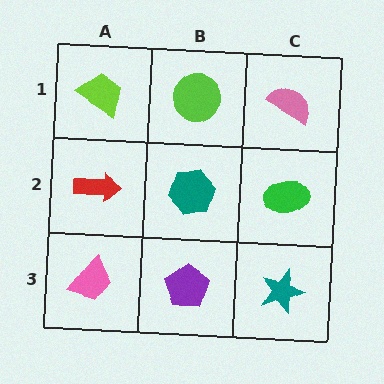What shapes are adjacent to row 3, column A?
A red arrow (row 2, column A), a purple pentagon (row 3, column B).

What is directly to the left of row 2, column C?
A teal hexagon.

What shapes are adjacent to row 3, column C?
A green ellipse (row 2, column C), a purple pentagon (row 3, column B).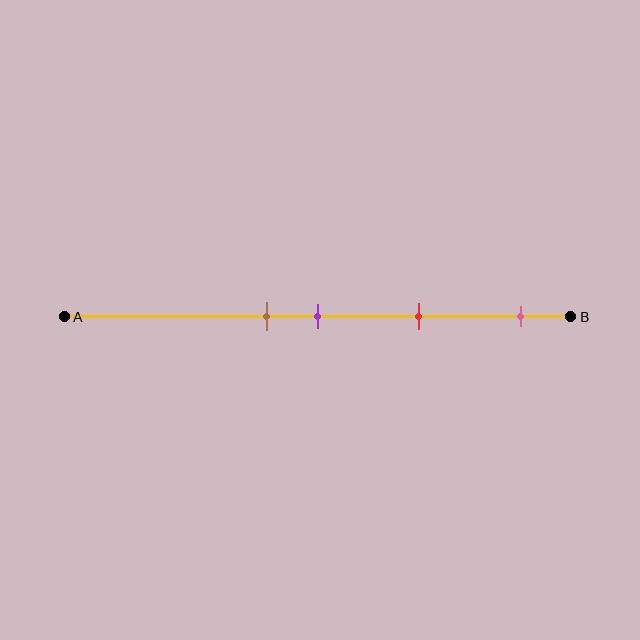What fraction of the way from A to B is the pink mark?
The pink mark is approximately 90% (0.9) of the way from A to B.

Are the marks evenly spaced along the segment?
No, the marks are not evenly spaced.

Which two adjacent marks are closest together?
The brown and purple marks are the closest adjacent pair.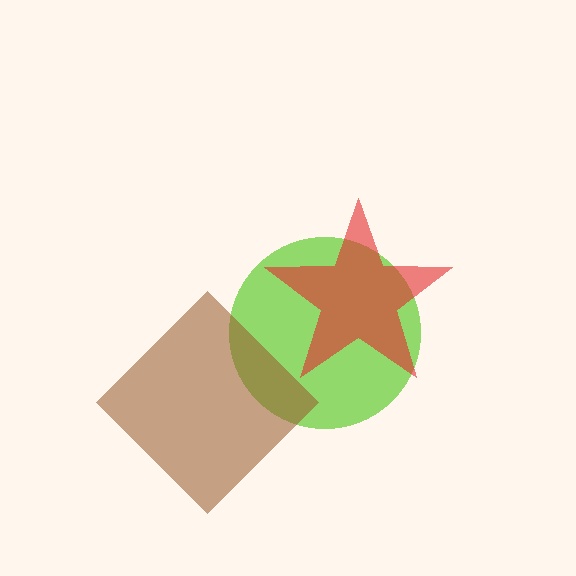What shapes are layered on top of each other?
The layered shapes are: a lime circle, a red star, a brown diamond.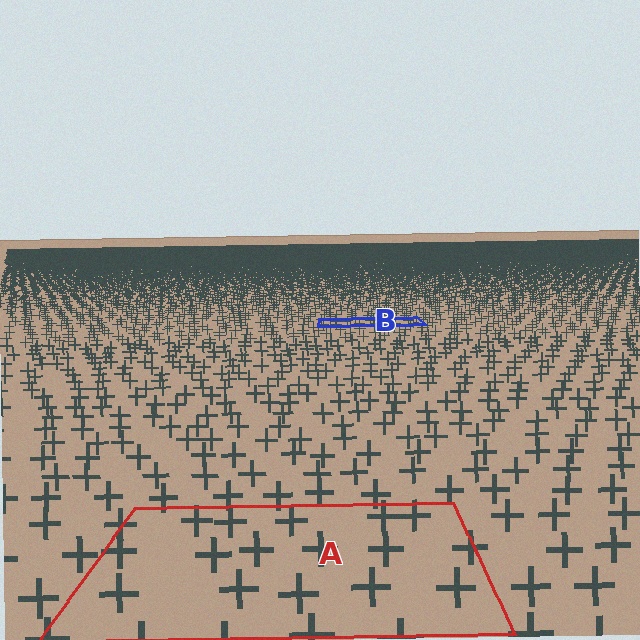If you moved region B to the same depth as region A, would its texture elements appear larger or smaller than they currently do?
They would appear larger. At a closer depth, the same texture elements are projected at a bigger on-screen size.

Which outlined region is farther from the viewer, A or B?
Region B is farther from the viewer — the texture elements inside it appear smaller and more densely packed.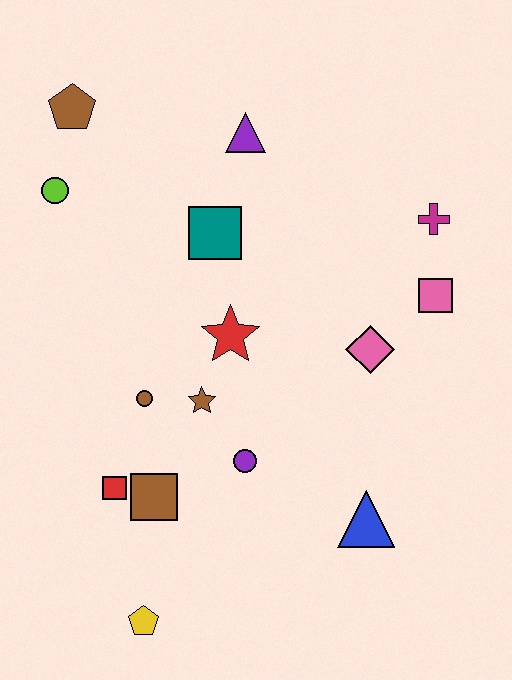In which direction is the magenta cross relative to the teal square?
The magenta cross is to the right of the teal square.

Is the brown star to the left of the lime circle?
No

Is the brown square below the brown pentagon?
Yes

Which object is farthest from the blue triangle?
The brown pentagon is farthest from the blue triangle.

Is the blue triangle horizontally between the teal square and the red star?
No